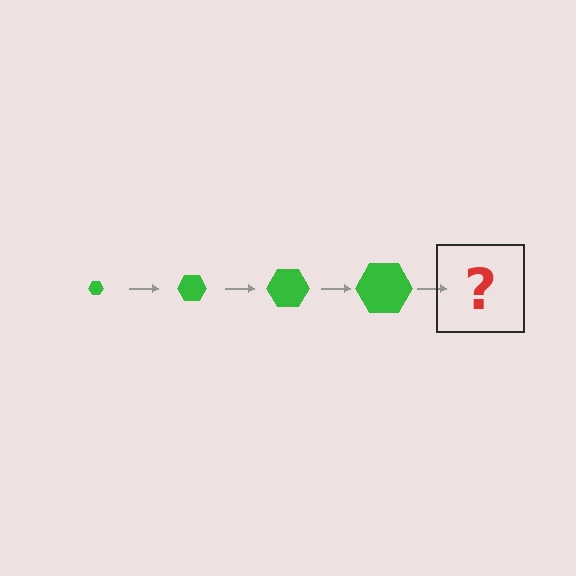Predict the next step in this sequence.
The next step is a green hexagon, larger than the previous one.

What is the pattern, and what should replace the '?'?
The pattern is that the hexagon gets progressively larger each step. The '?' should be a green hexagon, larger than the previous one.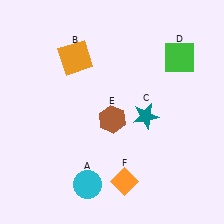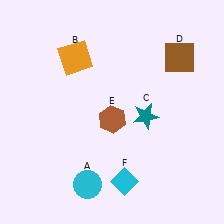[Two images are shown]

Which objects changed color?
D changed from green to brown. F changed from orange to cyan.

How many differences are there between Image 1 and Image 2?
There are 2 differences between the two images.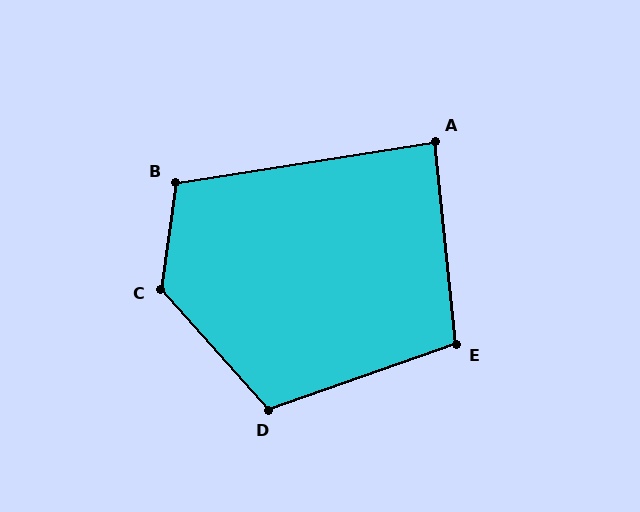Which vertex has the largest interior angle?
C, at approximately 131 degrees.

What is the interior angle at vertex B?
Approximately 107 degrees (obtuse).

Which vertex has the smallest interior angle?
A, at approximately 87 degrees.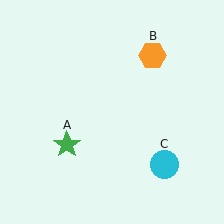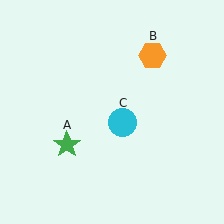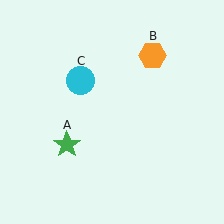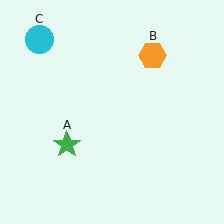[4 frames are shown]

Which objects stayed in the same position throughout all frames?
Green star (object A) and orange hexagon (object B) remained stationary.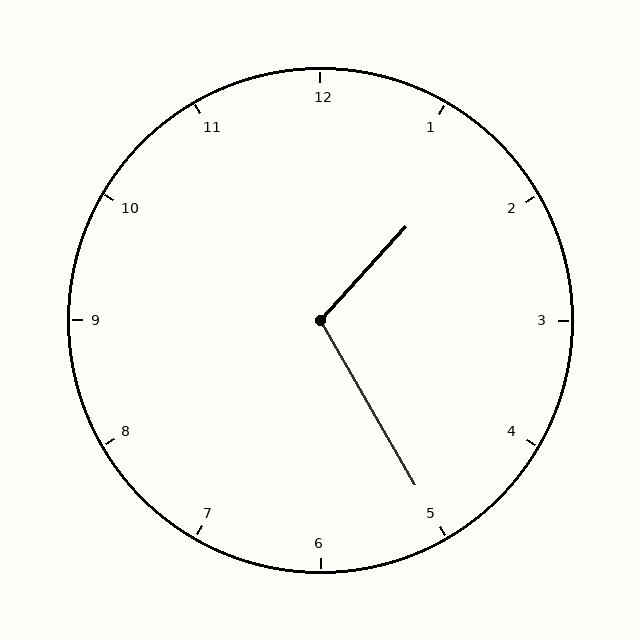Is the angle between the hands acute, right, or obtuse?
It is obtuse.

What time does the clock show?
1:25.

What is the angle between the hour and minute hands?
Approximately 108 degrees.